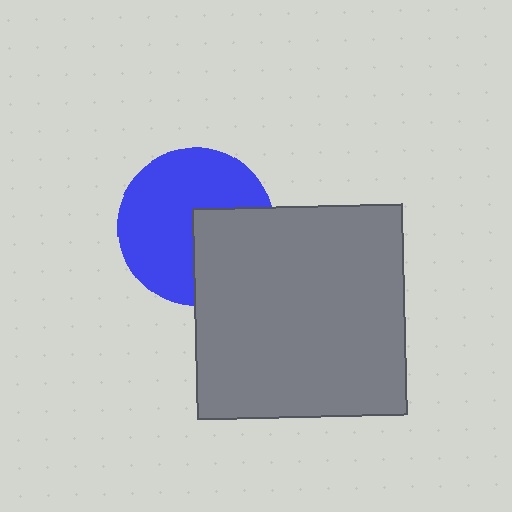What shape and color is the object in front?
The object in front is a gray square.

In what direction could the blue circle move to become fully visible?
The blue circle could move toward the upper-left. That would shift it out from behind the gray square entirely.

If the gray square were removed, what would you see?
You would see the complete blue circle.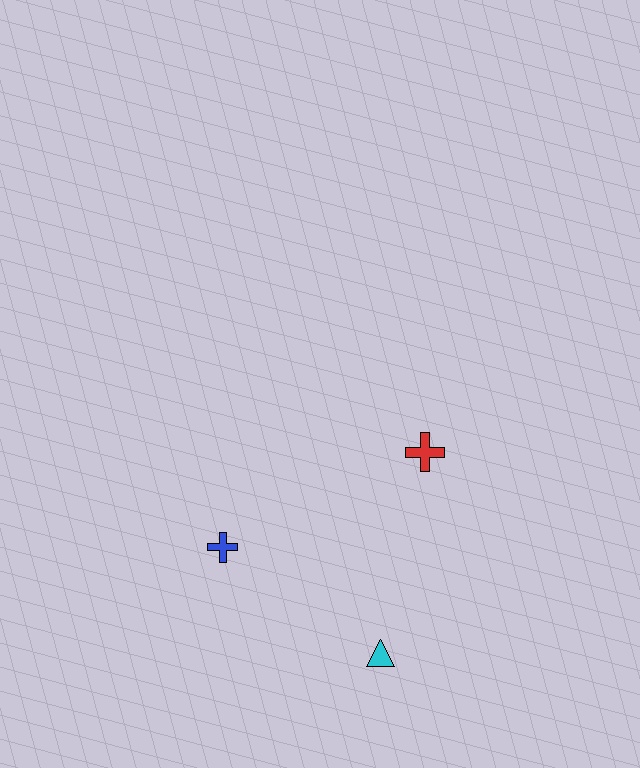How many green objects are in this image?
There are no green objects.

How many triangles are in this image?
There is 1 triangle.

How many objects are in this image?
There are 3 objects.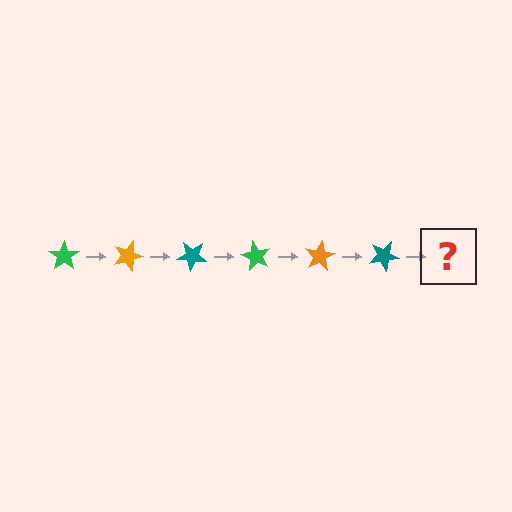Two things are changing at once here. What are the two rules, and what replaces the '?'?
The two rules are that it rotates 20 degrees each step and the color cycles through green, orange, and teal. The '?' should be a green star, rotated 120 degrees from the start.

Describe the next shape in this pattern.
It should be a green star, rotated 120 degrees from the start.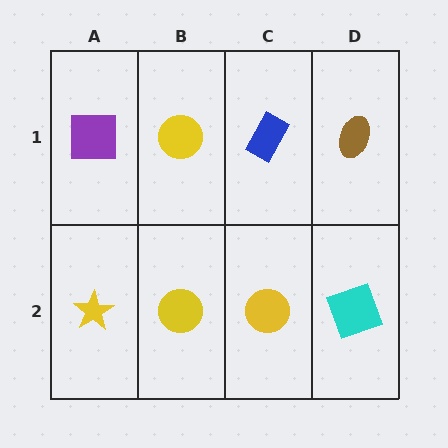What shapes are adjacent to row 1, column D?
A cyan square (row 2, column D), a blue rectangle (row 1, column C).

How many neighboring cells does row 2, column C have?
3.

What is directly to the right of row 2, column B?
A yellow circle.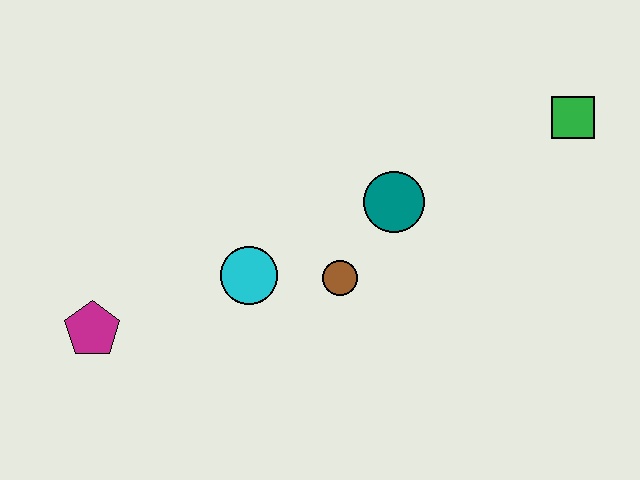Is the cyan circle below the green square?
Yes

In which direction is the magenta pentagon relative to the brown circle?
The magenta pentagon is to the left of the brown circle.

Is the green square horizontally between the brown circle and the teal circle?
No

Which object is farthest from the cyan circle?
The green square is farthest from the cyan circle.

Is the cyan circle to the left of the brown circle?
Yes